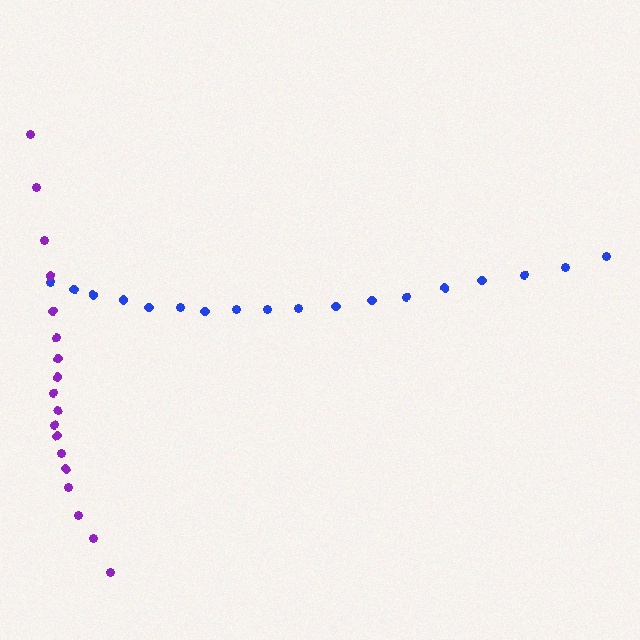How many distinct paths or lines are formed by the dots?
There are 2 distinct paths.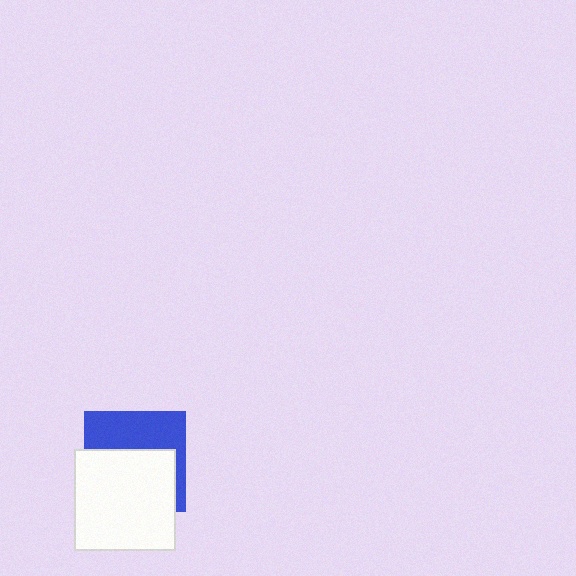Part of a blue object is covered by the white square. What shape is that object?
It is a square.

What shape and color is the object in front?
The object in front is a white square.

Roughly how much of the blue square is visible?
A small part of it is visible (roughly 44%).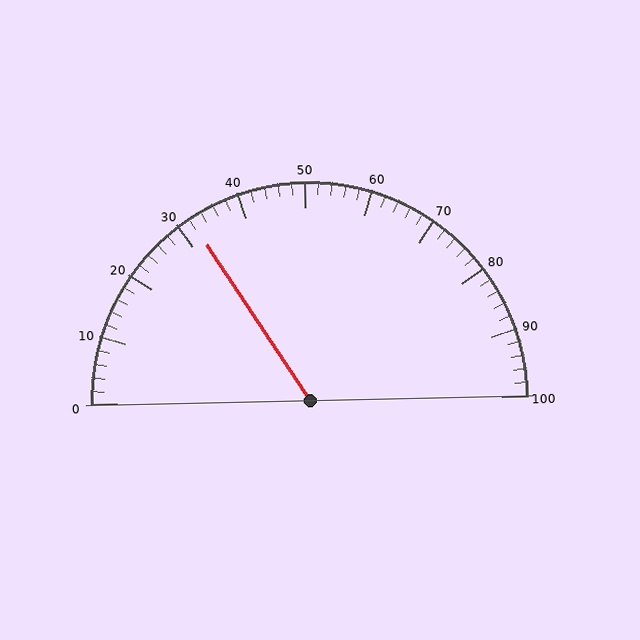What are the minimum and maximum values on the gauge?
The gauge ranges from 0 to 100.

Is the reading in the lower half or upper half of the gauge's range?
The reading is in the lower half of the range (0 to 100).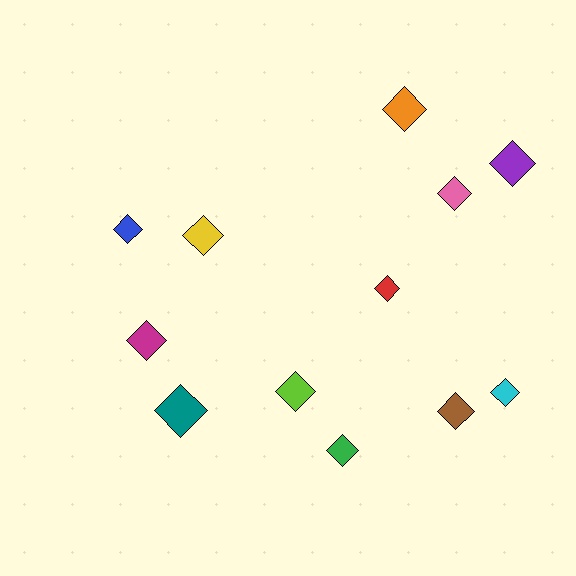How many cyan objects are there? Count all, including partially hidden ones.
There is 1 cyan object.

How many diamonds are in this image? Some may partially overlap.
There are 12 diamonds.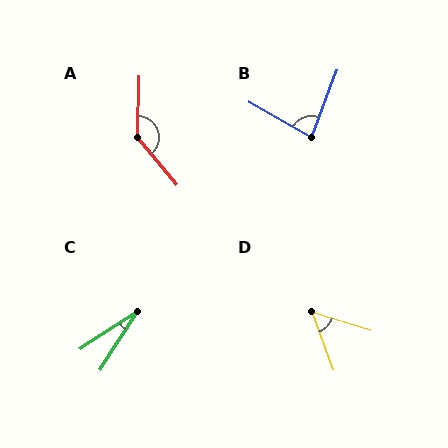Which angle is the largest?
A, at approximately 138 degrees.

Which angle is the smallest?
C, at approximately 24 degrees.